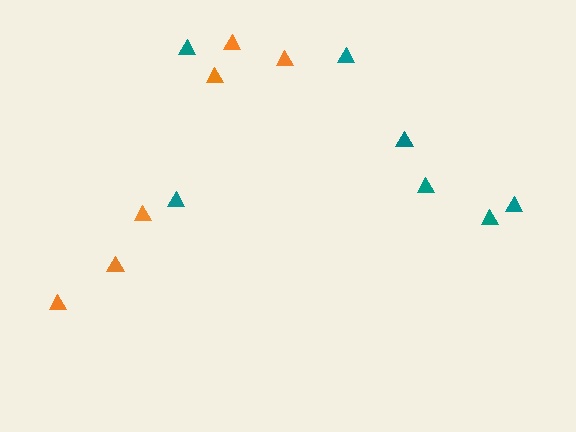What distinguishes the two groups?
There are 2 groups: one group of teal triangles (7) and one group of orange triangles (6).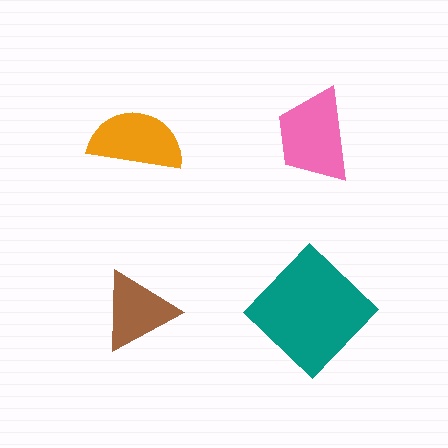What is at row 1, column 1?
An orange semicircle.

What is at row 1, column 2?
A pink trapezoid.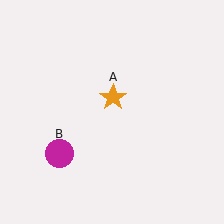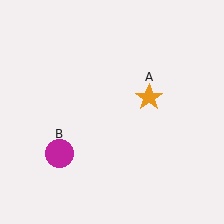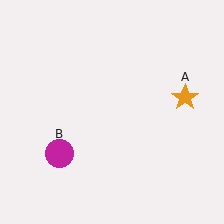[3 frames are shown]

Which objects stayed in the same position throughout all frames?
Magenta circle (object B) remained stationary.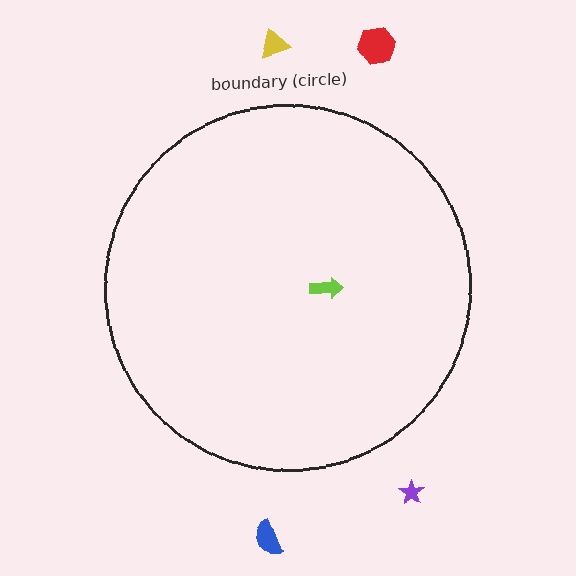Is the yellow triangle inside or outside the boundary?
Outside.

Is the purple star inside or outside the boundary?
Outside.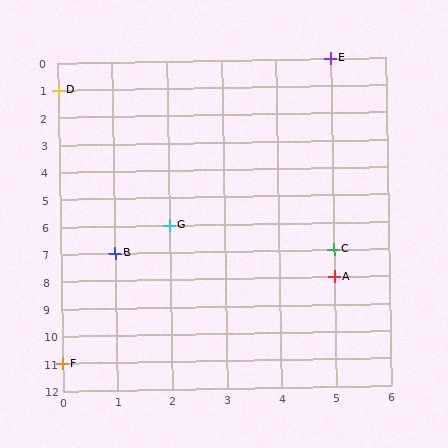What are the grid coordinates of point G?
Point G is at grid coordinates (2, 6).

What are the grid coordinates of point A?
Point A is at grid coordinates (5, 8).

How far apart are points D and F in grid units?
Points D and F are 10 rows apart.